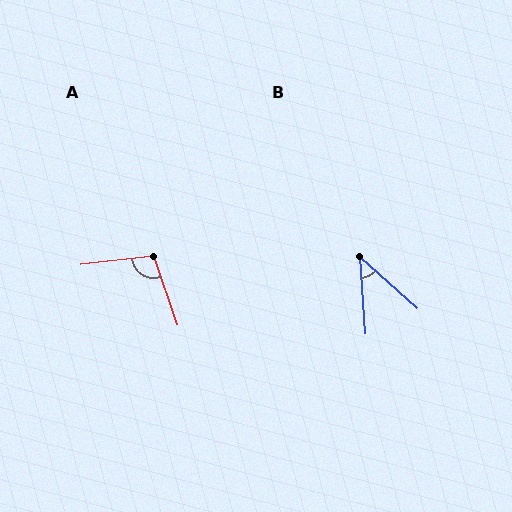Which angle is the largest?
A, at approximately 102 degrees.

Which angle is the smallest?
B, at approximately 44 degrees.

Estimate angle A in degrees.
Approximately 102 degrees.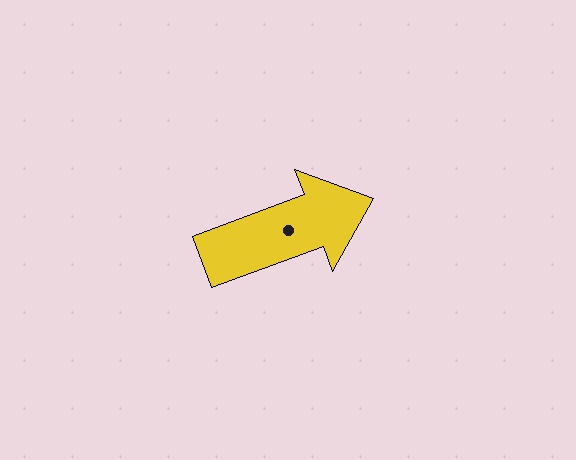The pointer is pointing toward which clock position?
Roughly 2 o'clock.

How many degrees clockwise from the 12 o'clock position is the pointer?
Approximately 70 degrees.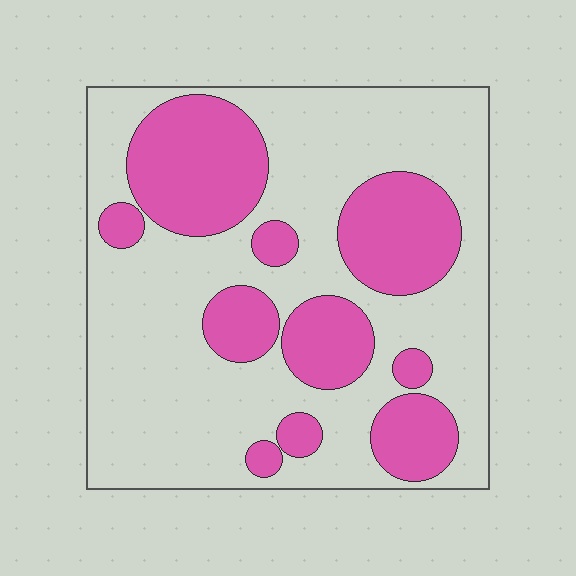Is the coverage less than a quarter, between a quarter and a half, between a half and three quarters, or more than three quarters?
Between a quarter and a half.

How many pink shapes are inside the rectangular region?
10.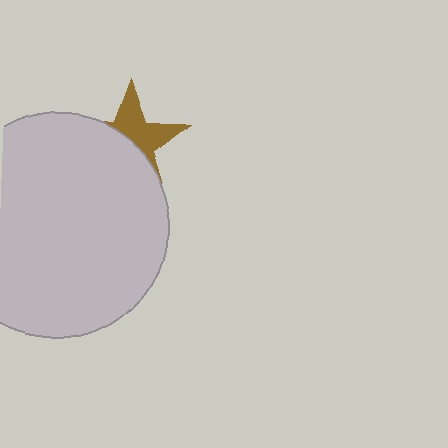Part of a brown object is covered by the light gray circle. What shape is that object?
It is a star.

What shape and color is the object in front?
The object in front is a light gray circle.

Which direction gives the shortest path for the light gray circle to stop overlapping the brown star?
Moving down gives the shortest separation.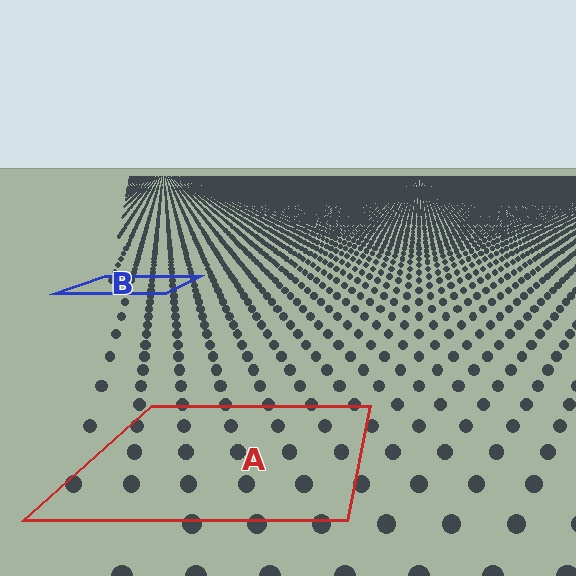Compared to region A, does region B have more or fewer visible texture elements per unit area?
Region B has more texture elements per unit area — they are packed more densely because it is farther away.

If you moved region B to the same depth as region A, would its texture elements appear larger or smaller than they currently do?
They would appear larger. At a closer depth, the same texture elements are projected at a bigger on-screen size.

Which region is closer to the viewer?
Region A is closer. The texture elements there are larger and more spread out.